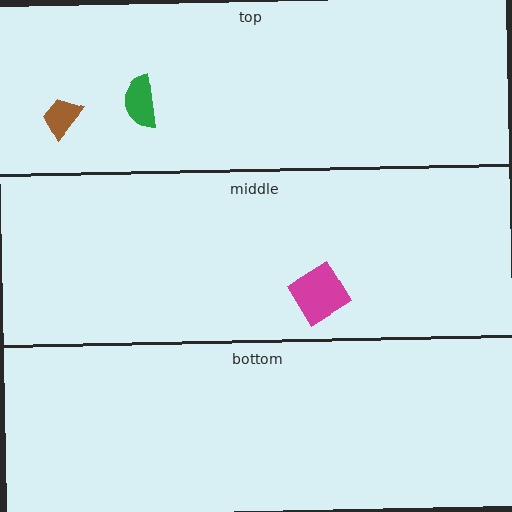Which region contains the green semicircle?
The top region.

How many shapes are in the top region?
2.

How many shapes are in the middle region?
1.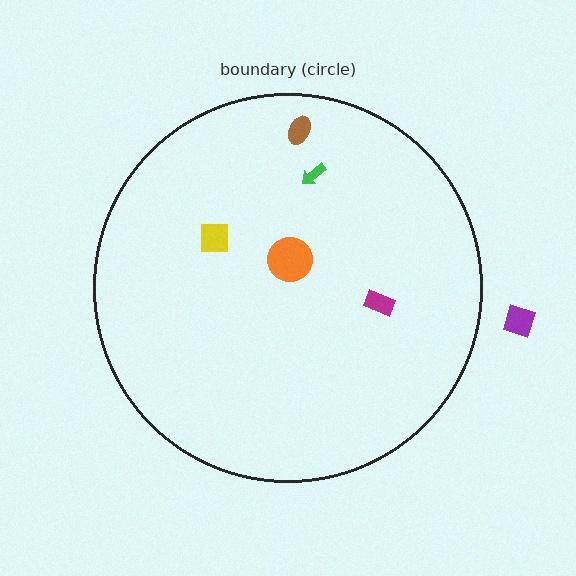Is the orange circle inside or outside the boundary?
Inside.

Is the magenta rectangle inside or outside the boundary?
Inside.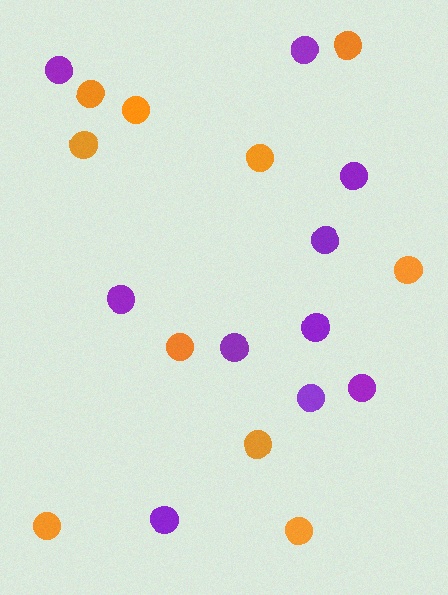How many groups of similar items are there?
There are 2 groups: one group of orange circles (10) and one group of purple circles (10).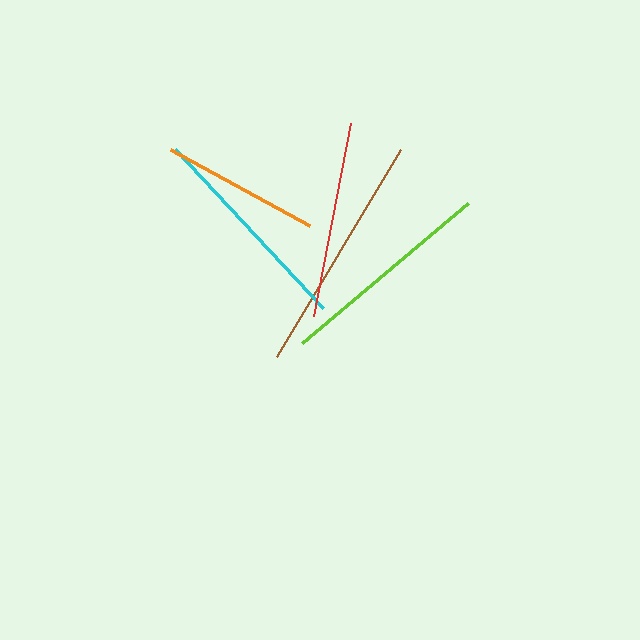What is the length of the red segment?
The red segment is approximately 197 pixels long.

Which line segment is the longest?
The brown line is the longest at approximately 242 pixels.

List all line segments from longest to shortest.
From longest to shortest: brown, cyan, lime, red, orange.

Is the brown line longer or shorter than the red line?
The brown line is longer than the red line.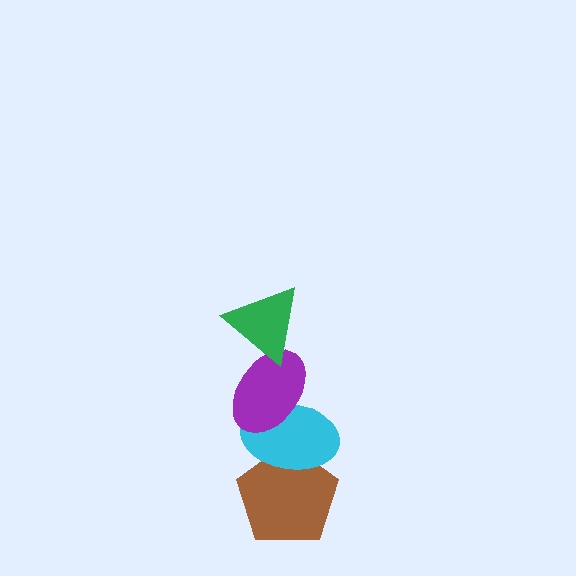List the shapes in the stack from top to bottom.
From top to bottom: the green triangle, the purple ellipse, the cyan ellipse, the brown pentagon.